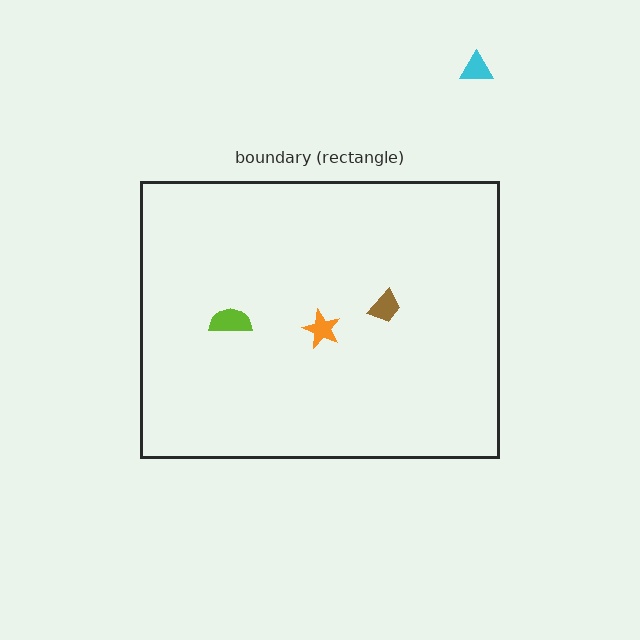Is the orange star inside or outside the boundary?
Inside.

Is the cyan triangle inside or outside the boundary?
Outside.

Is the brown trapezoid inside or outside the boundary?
Inside.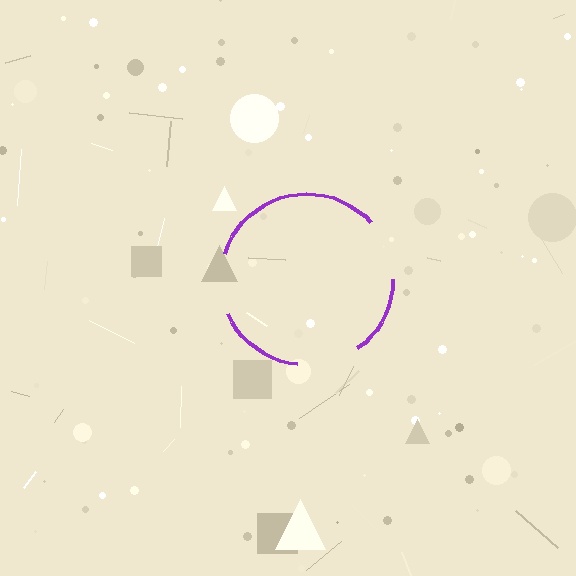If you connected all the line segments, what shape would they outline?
They would outline a circle.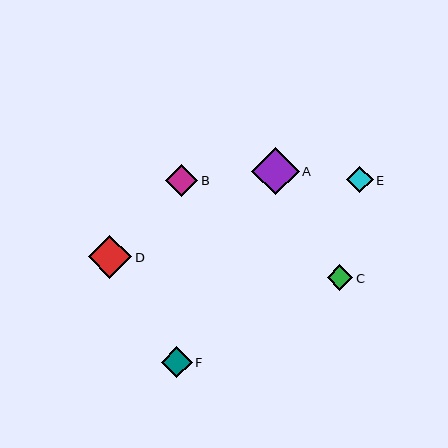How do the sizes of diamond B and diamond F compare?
Diamond B and diamond F are approximately the same size.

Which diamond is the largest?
Diamond A is the largest with a size of approximately 48 pixels.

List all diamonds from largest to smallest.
From largest to smallest: A, D, B, F, E, C.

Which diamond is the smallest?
Diamond C is the smallest with a size of approximately 25 pixels.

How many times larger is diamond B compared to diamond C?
Diamond B is approximately 1.3 times the size of diamond C.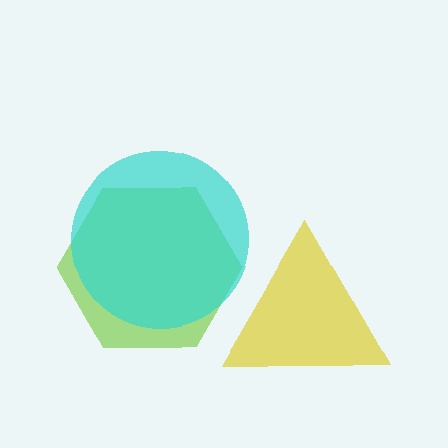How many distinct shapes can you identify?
There are 3 distinct shapes: a yellow triangle, a lime hexagon, a cyan circle.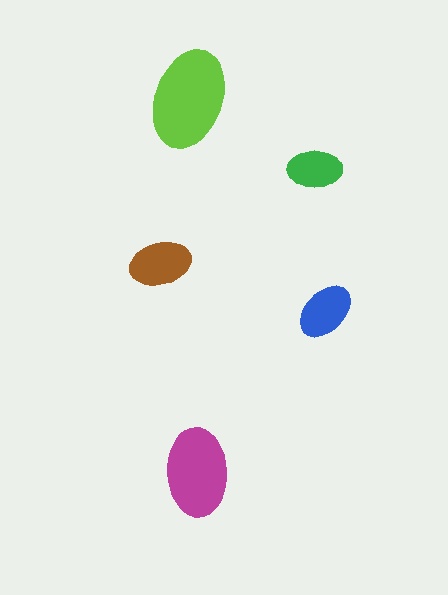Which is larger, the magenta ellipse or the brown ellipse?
The magenta one.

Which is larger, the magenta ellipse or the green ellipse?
The magenta one.